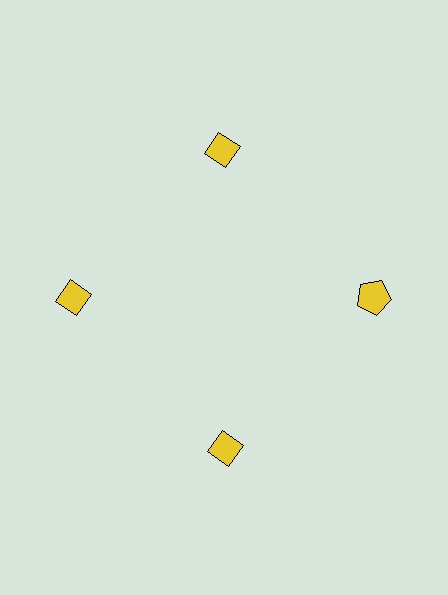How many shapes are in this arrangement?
There are 4 shapes arranged in a ring pattern.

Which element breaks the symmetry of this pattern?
The yellow pentagon at roughly the 3 o'clock position breaks the symmetry. All other shapes are yellow diamonds.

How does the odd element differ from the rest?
It has a different shape: pentagon instead of diamond.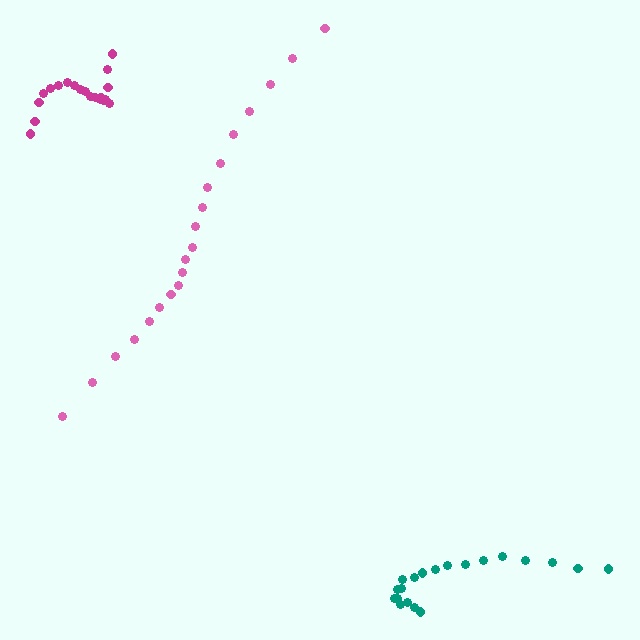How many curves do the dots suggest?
There are 3 distinct paths.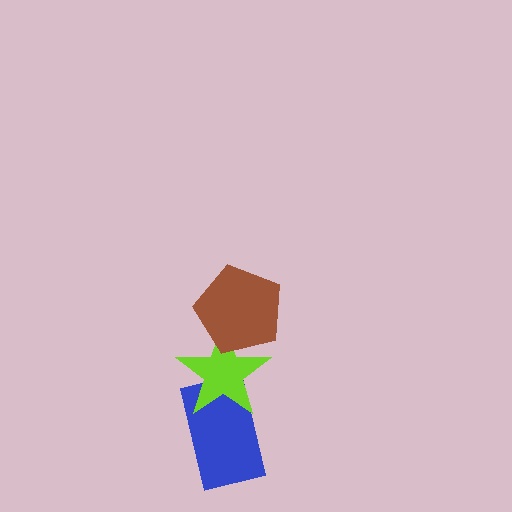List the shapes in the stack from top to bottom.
From top to bottom: the brown pentagon, the lime star, the blue rectangle.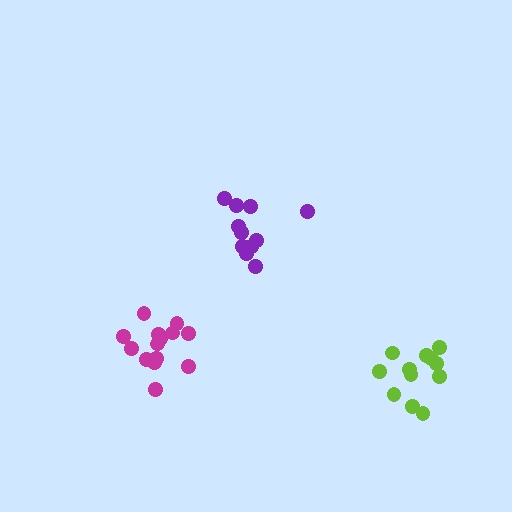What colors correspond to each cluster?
The clusters are colored: purple, lime, magenta.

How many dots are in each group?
Group 1: 11 dots, Group 2: 12 dots, Group 3: 15 dots (38 total).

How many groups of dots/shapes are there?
There are 3 groups.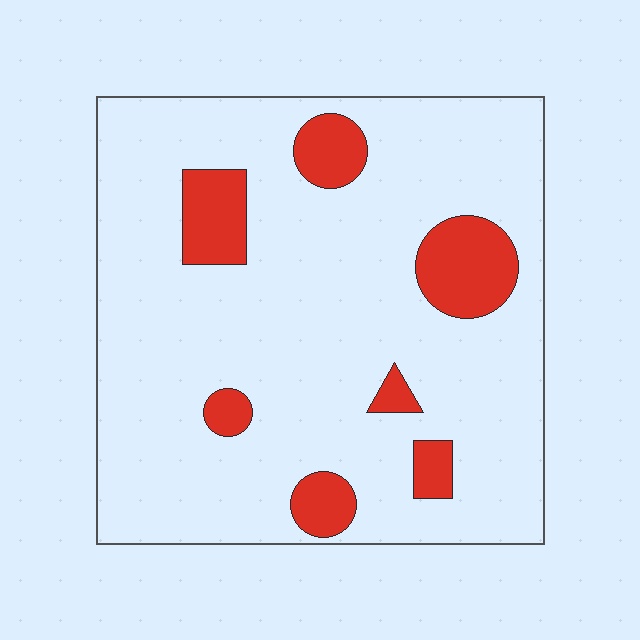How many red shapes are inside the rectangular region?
7.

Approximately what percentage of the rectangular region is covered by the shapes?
Approximately 15%.